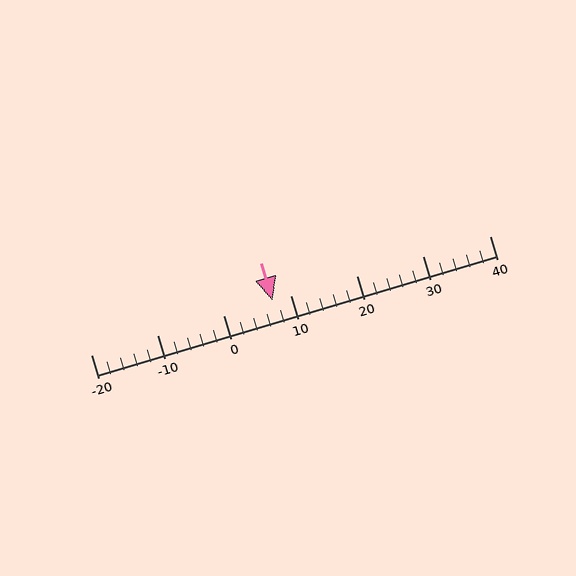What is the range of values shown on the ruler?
The ruler shows values from -20 to 40.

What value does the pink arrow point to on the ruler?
The pink arrow points to approximately 7.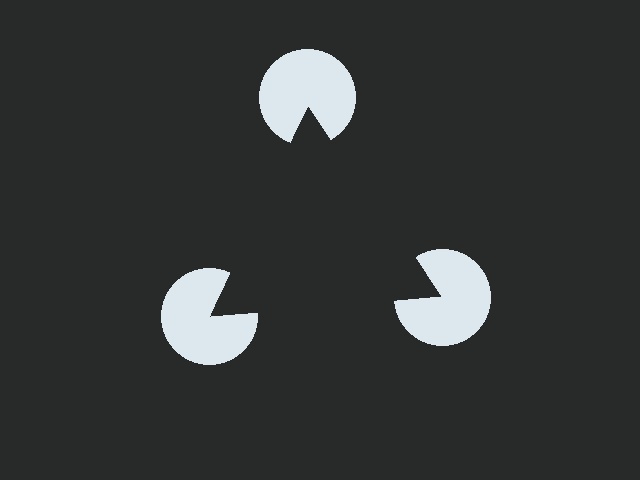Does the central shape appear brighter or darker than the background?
It typically appears slightly darker than the background, even though no actual brightness change is drawn.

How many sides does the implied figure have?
3 sides.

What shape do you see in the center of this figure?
An illusory triangle — its edges are inferred from the aligned wedge cuts in the pac-man discs, not physically drawn.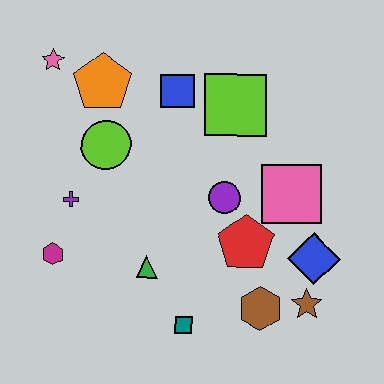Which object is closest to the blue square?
The lime square is closest to the blue square.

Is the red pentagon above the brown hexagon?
Yes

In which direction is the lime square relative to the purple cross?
The lime square is to the right of the purple cross.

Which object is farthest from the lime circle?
The brown star is farthest from the lime circle.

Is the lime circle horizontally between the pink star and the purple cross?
No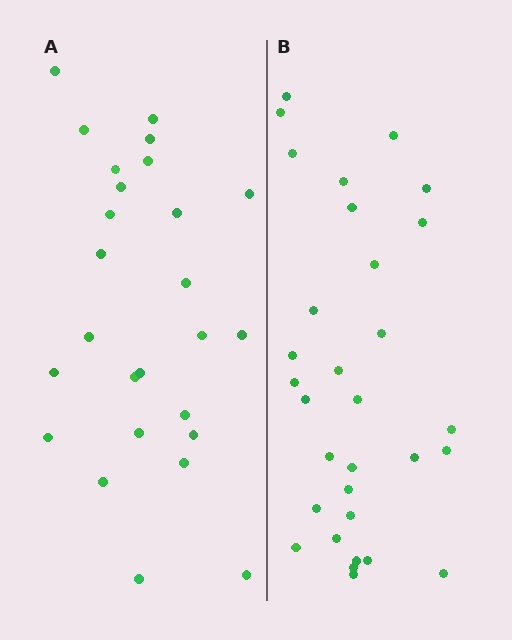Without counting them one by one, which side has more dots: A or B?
Region B (the right region) has more dots.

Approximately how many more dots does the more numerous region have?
Region B has about 5 more dots than region A.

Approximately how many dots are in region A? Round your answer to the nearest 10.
About 30 dots. (The exact count is 26, which rounds to 30.)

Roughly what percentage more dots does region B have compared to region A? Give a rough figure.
About 20% more.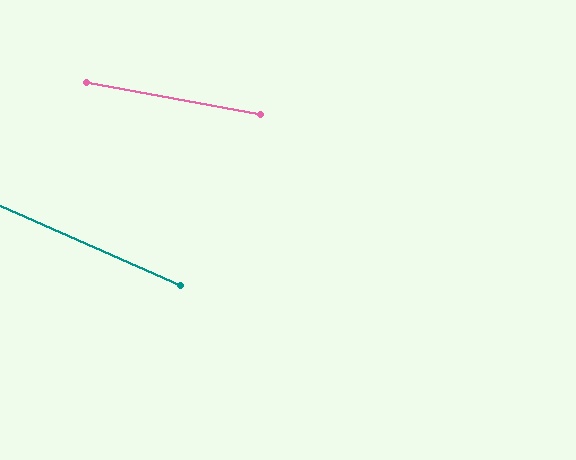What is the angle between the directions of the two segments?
Approximately 13 degrees.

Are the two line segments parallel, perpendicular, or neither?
Neither parallel nor perpendicular — they differ by about 13°.